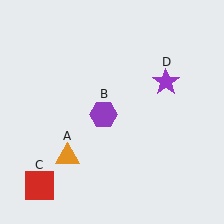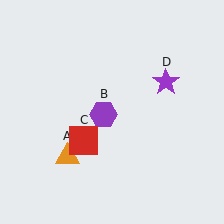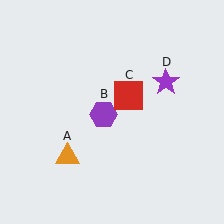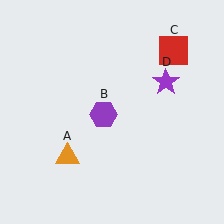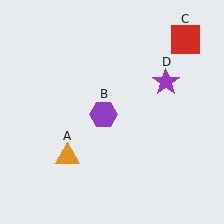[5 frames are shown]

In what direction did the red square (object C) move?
The red square (object C) moved up and to the right.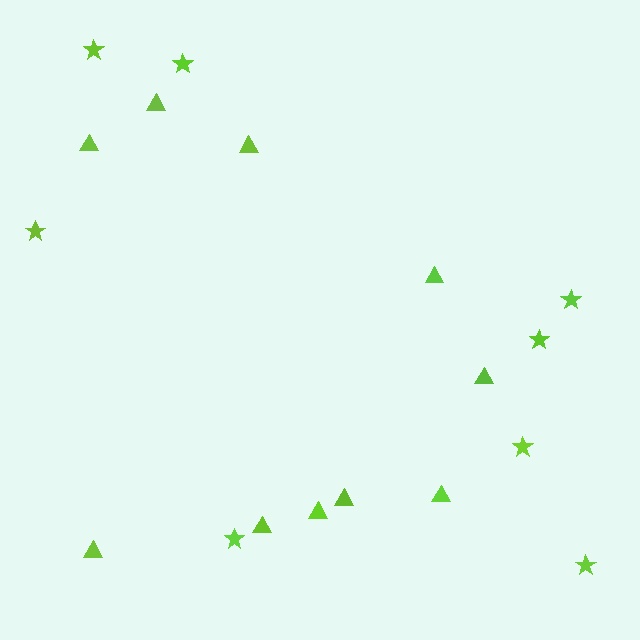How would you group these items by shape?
There are 2 groups: one group of stars (8) and one group of triangles (10).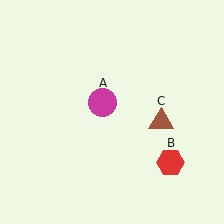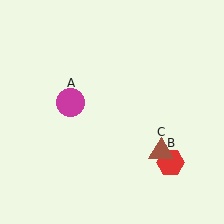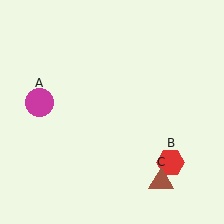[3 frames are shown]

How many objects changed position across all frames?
2 objects changed position: magenta circle (object A), brown triangle (object C).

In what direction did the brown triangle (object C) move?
The brown triangle (object C) moved down.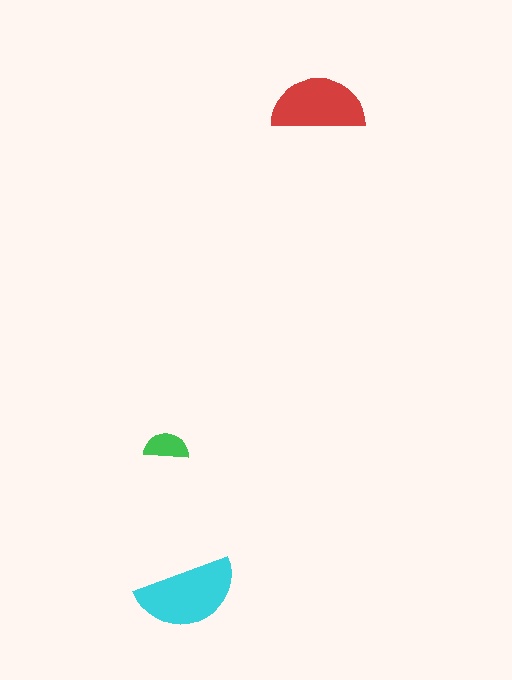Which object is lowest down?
The cyan semicircle is bottommost.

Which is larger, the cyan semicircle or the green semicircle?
The cyan one.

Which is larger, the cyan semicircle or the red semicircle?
The cyan one.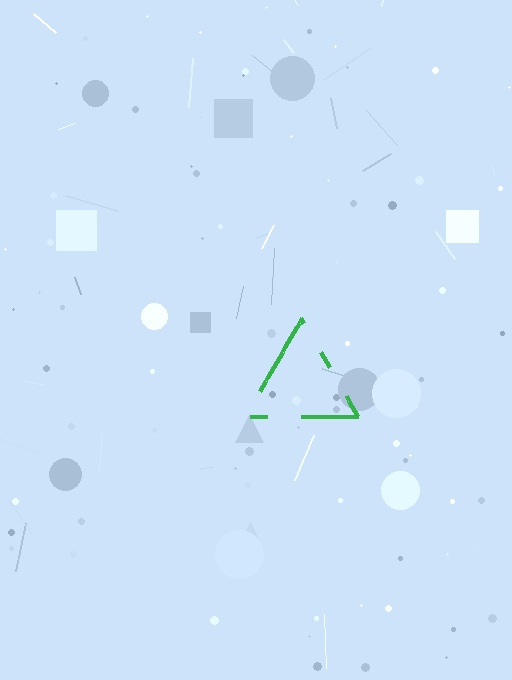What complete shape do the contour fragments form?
The contour fragments form a triangle.